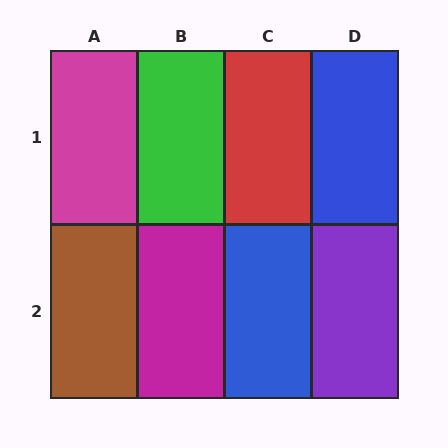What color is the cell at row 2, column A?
Brown.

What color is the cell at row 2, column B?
Magenta.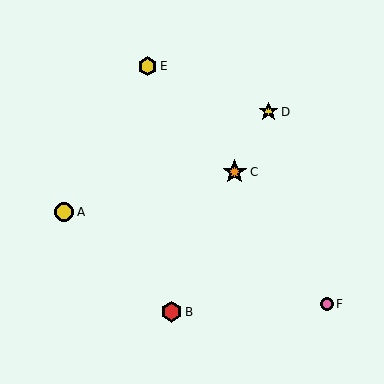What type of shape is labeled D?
Shape D is a yellow star.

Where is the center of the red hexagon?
The center of the red hexagon is at (172, 312).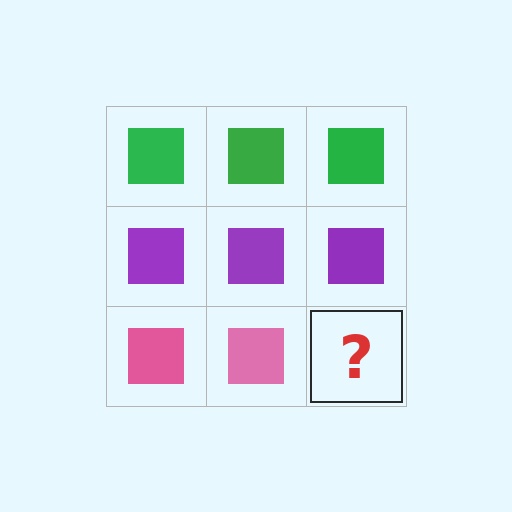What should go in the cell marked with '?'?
The missing cell should contain a pink square.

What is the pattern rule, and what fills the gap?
The rule is that each row has a consistent color. The gap should be filled with a pink square.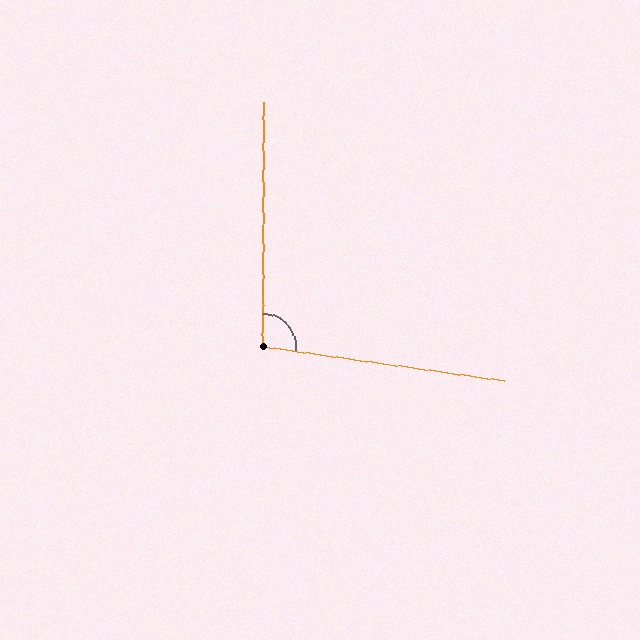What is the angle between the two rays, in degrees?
Approximately 98 degrees.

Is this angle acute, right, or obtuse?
It is obtuse.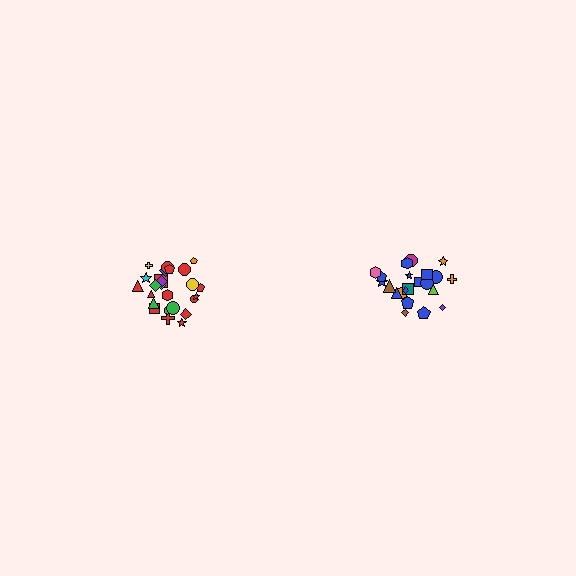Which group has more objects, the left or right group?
The left group.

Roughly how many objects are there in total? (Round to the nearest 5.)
Roughly 45 objects in total.